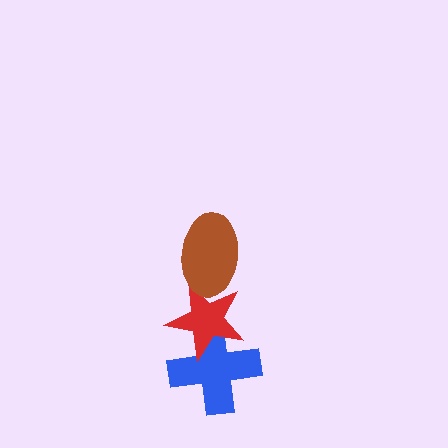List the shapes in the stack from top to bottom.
From top to bottom: the brown ellipse, the red star, the blue cross.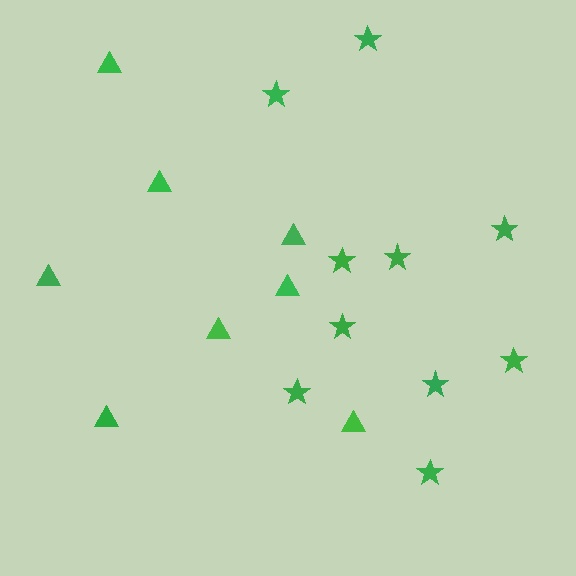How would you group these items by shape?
There are 2 groups: one group of triangles (8) and one group of stars (10).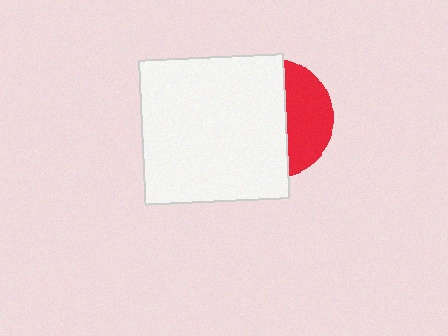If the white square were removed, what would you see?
You would see the complete red circle.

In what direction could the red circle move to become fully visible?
The red circle could move right. That would shift it out from behind the white square entirely.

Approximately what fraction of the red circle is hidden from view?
Roughly 64% of the red circle is hidden behind the white square.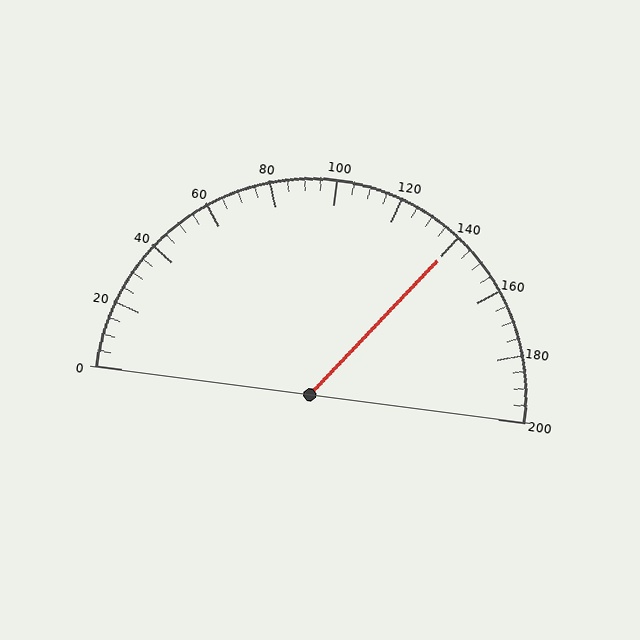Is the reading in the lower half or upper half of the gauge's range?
The reading is in the upper half of the range (0 to 200).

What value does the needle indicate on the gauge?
The needle indicates approximately 140.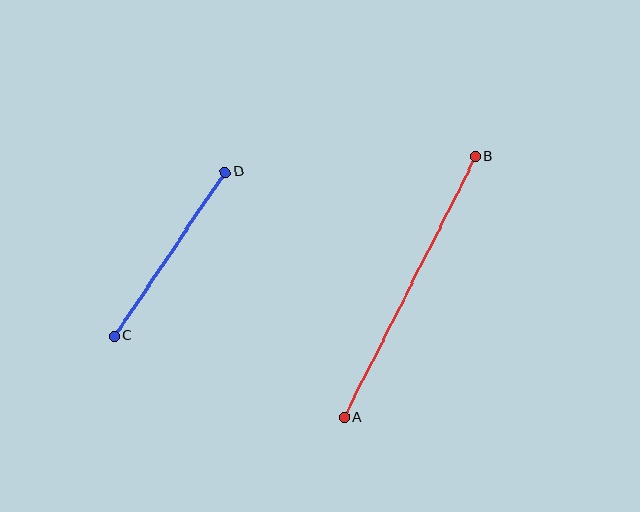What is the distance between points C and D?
The distance is approximately 198 pixels.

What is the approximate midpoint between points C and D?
The midpoint is at approximately (170, 254) pixels.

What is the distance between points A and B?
The distance is approximately 292 pixels.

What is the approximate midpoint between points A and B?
The midpoint is at approximately (410, 287) pixels.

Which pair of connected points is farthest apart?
Points A and B are farthest apart.